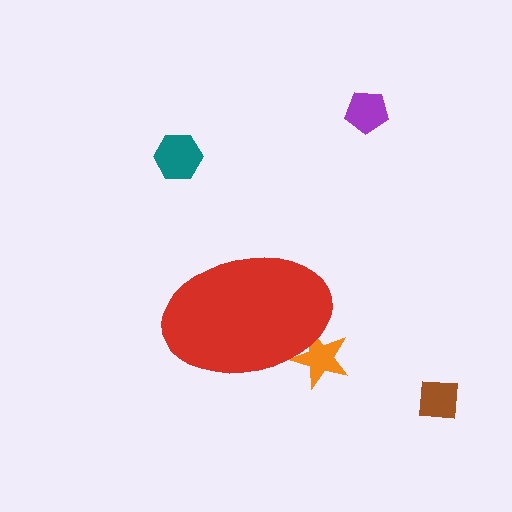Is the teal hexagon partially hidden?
No, the teal hexagon is fully visible.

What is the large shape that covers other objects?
A red ellipse.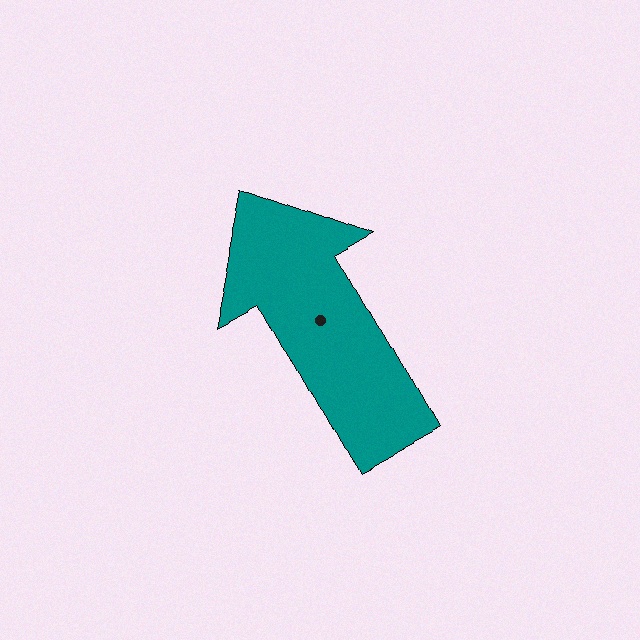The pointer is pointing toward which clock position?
Roughly 11 o'clock.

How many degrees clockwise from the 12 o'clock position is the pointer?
Approximately 331 degrees.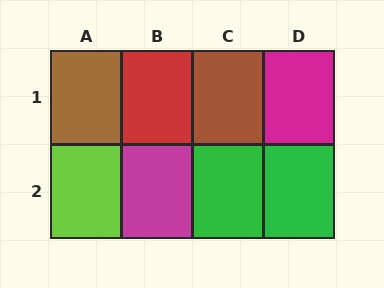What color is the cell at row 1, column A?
Brown.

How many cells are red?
1 cell is red.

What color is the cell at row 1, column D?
Magenta.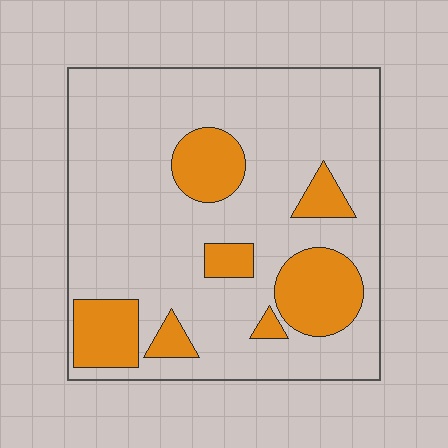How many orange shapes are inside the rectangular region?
7.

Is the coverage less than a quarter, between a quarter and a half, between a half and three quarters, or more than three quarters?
Less than a quarter.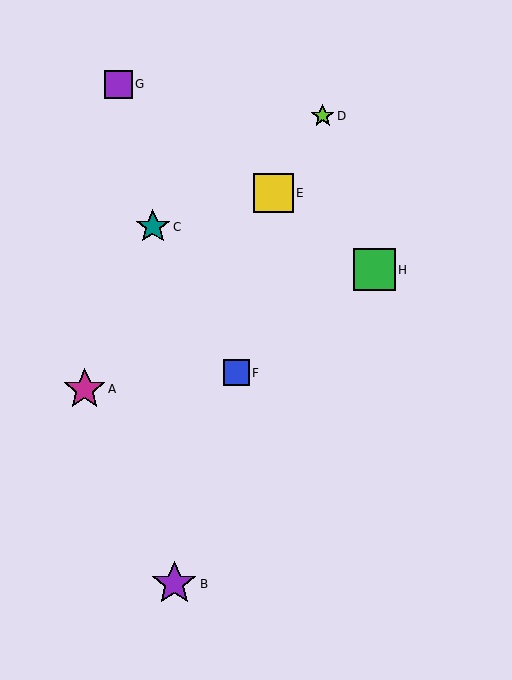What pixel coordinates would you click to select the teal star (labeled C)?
Click at (153, 227) to select the teal star C.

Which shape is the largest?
The purple star (labeled B) is the largest.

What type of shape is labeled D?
Shape D is a lime star.